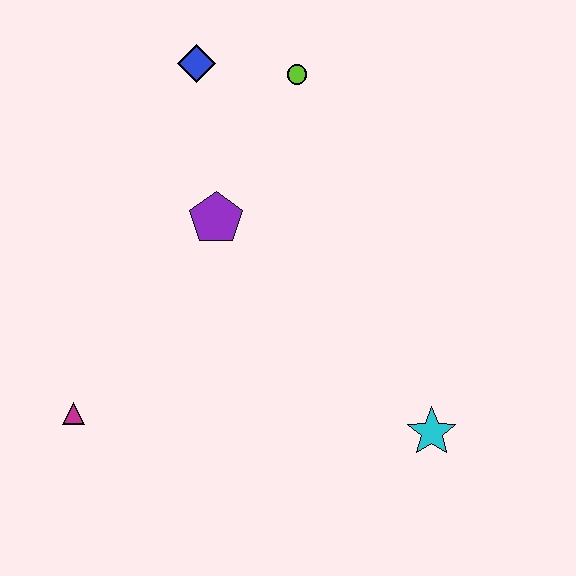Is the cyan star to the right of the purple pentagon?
Yes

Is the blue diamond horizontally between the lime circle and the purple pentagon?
No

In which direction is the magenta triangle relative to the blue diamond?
The magenta triangle is below the blue diamond.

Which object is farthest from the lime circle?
The magenta triangle is farthest from the lime circle.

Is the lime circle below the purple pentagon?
No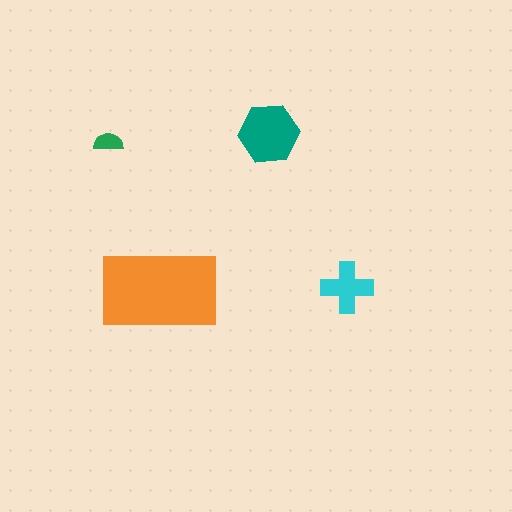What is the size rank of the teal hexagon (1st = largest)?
2nd.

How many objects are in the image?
There are 4 objects in the image.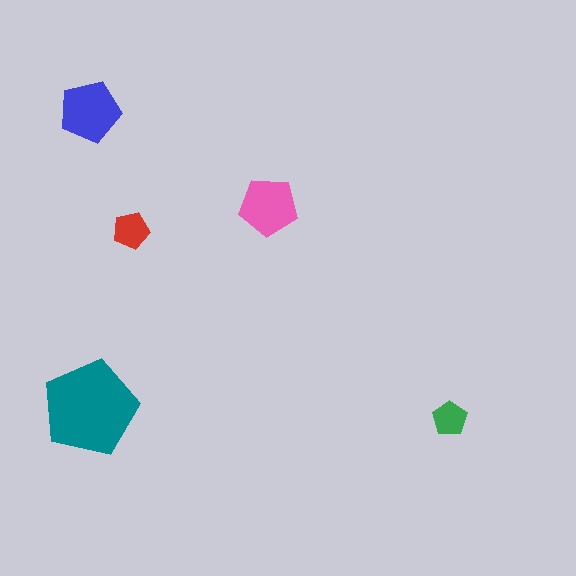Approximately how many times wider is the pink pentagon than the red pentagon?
About 1.5 times wider.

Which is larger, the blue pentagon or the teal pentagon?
The teal one.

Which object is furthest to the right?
The green pentagon is rightmost.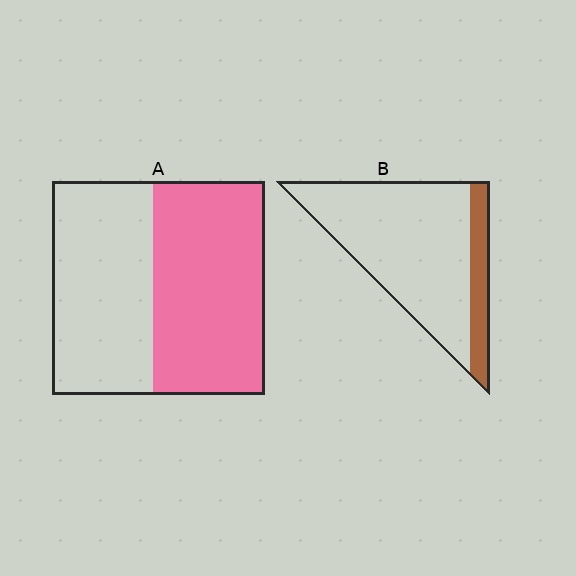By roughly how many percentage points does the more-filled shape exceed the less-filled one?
By roughly 35 percentage points (A over B).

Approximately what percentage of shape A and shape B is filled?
A is approximately 55% and B is approximately 20%.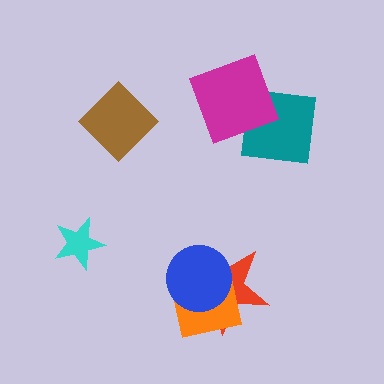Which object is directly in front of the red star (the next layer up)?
The orange square is directly in front of the red star.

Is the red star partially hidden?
Yes, it is partially covered by another shape.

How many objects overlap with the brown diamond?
0 objects overlap with the brown diamond.